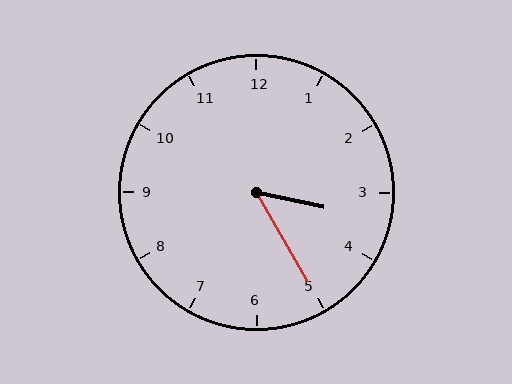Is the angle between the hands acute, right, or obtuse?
It is acute.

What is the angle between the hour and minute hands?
Approximately 48 degrees.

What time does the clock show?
3:25.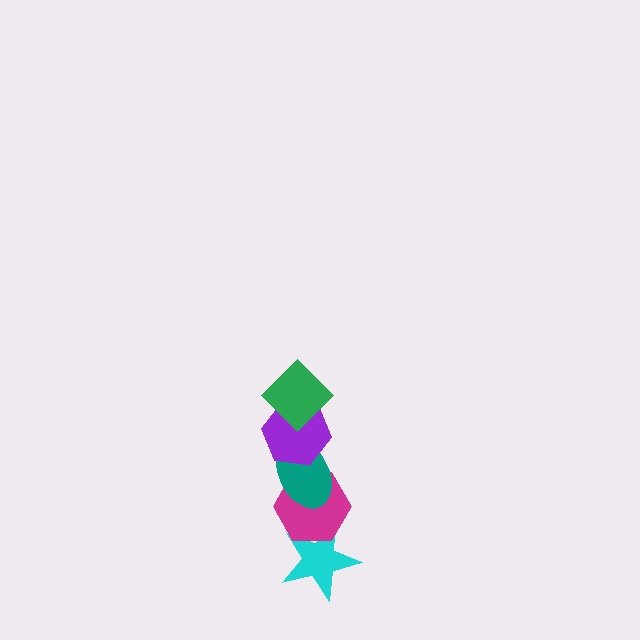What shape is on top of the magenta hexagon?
The teal ellipse is on top of the magenta hexagon.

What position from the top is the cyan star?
The cyan star is 5th from the top.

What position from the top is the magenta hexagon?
The magenta hexagon is 4th from the top.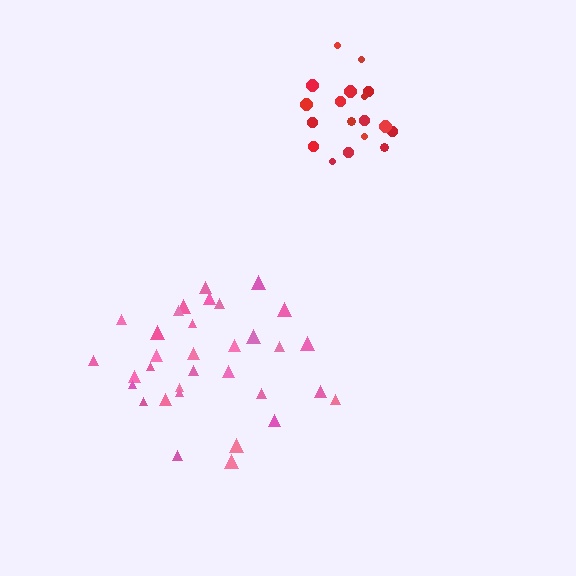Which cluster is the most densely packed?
Red.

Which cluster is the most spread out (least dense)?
Pink.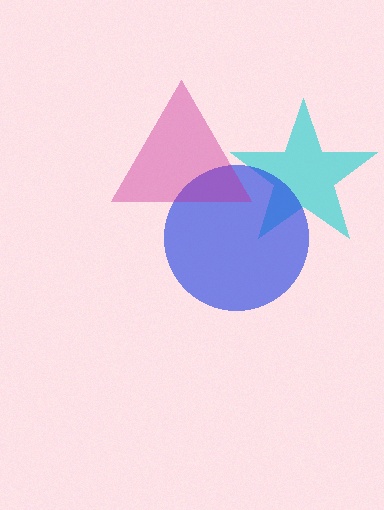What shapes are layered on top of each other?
The layered shapes are: a cyan star, a blue circle, a magenta triangle.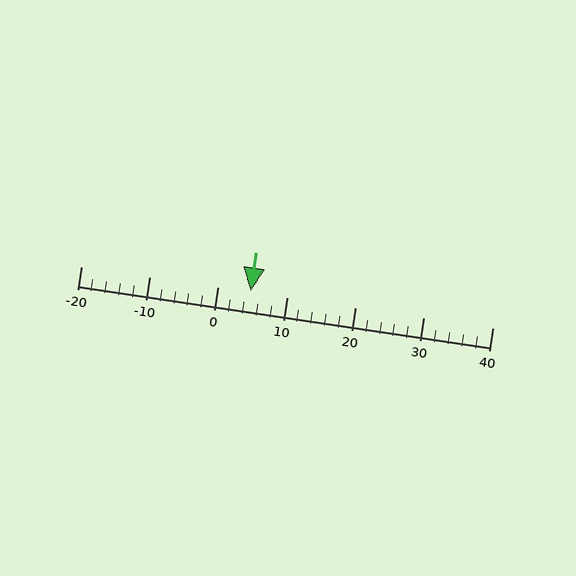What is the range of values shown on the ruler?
The ruler shows values from -20 to 40.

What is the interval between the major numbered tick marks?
The major tick marks are spaced 10 units apart.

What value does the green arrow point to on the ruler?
The green arrow points to approximately 5.